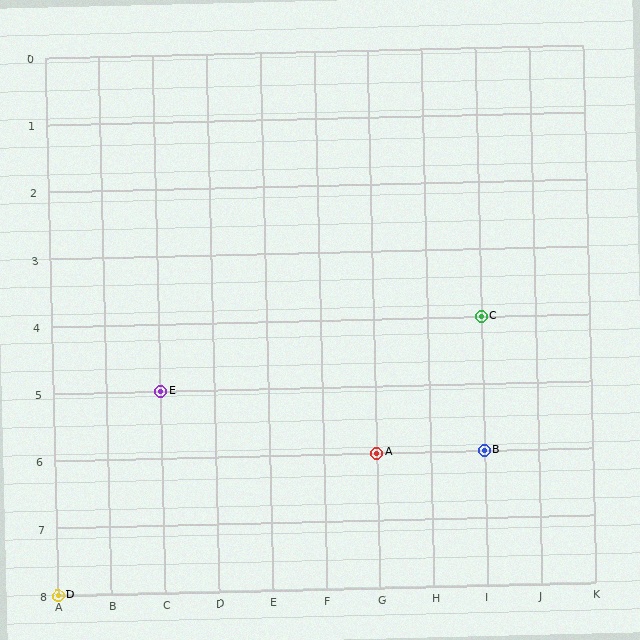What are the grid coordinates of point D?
Point D is at grid coordinates (A, 8).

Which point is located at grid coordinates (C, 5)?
Point E is at (C, 5).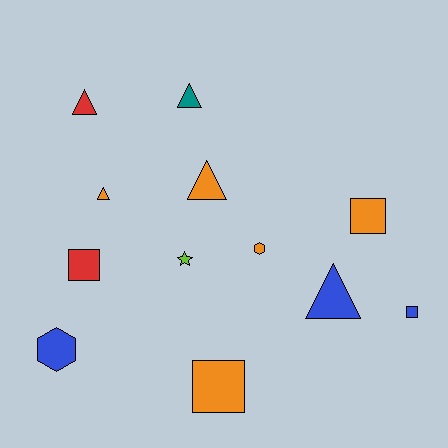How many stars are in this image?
There is 1 star.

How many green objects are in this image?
There are no green objects.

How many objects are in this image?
There are 12 objects.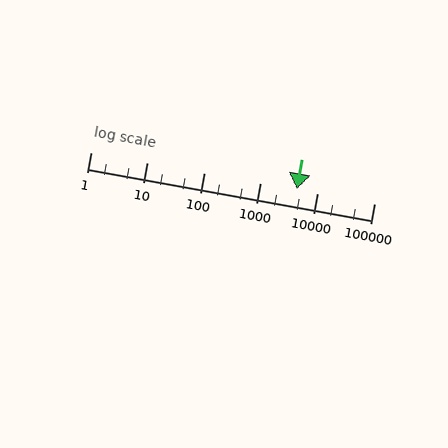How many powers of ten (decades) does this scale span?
The scale spans 5 decades, from 1 to 100000.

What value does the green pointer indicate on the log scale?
The pointer indicates approximately 4300.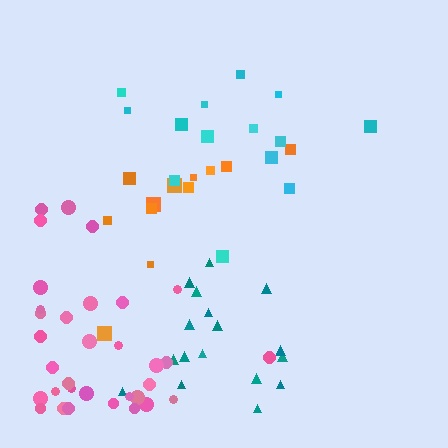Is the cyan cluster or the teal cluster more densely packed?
Teal.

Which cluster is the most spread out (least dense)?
Orange.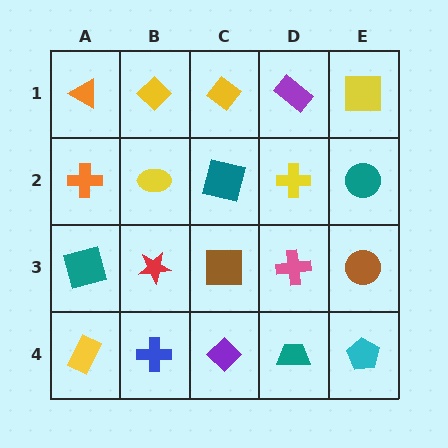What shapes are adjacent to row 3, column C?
A teal square (row 2, column C), a purple diamond (row 4, column C), a red star (row 3, column B), a pink cross (row 3, column D).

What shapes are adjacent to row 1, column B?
A yellow ellipse (row 2, column B), an orange triangle (row 1, column A), a yellow diamond (row 1, column C).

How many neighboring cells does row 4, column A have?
2.